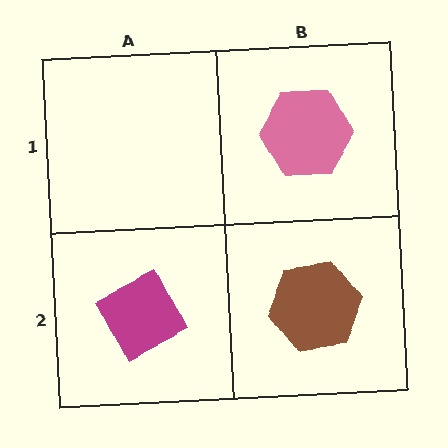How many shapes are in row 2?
2 shapes.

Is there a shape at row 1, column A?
No, that cell is empty.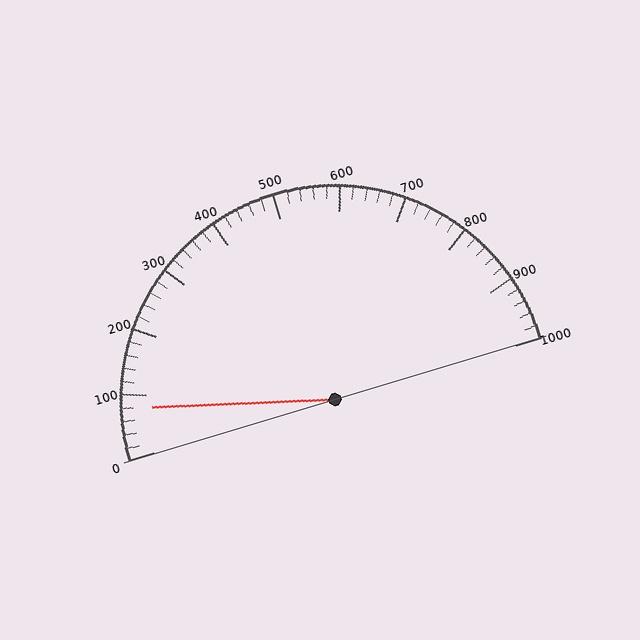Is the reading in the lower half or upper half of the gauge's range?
The reading is in the lower half of the range (0 to 1000).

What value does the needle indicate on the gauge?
The needle indicates approximately 80.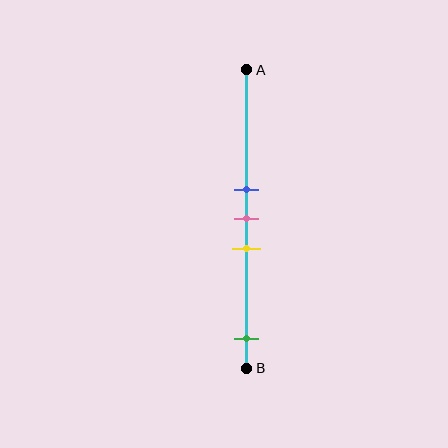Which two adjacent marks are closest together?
The blue and pink marks are the closest adjacent pair.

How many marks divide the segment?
There are 4 marks dividing the segment.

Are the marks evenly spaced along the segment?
No, the marks are not evenly spaced.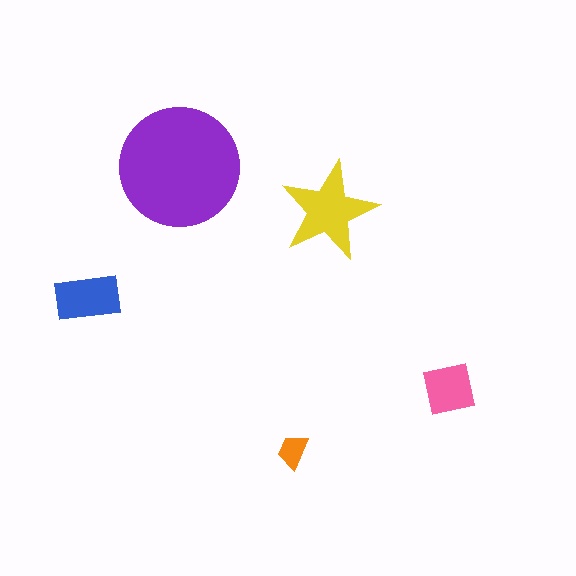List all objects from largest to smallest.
The purple circle, the yellow star, the blue rectangle, the pink square, the orange trapezoid.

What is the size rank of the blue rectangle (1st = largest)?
3rd.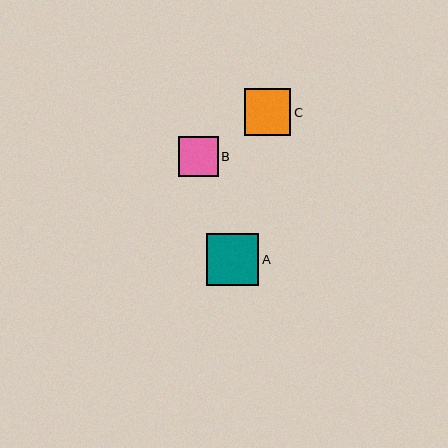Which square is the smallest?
Square B is the smallest with a size of approximately 40 pixels.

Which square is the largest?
Square A is the largest with a size of approximately 52 pixels.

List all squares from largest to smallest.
From largest to smallest: A, C, B.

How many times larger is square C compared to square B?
Square C is approximately 1.2 times the size of square B.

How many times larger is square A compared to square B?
Square A is approximately 1.3 times the size of square B.